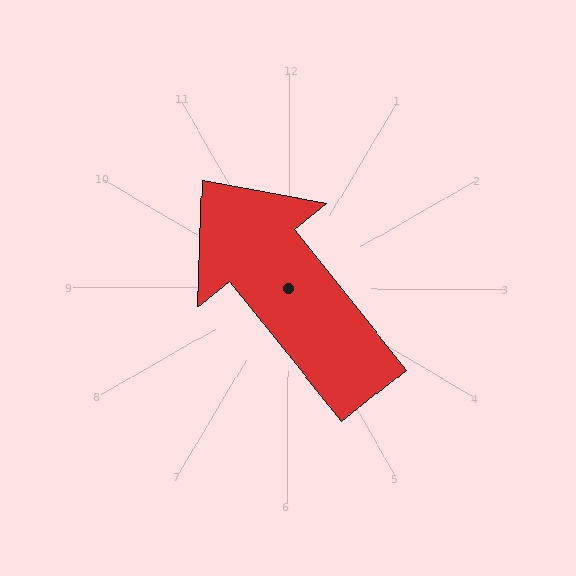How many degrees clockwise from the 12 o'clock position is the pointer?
Approximately 321 degrees.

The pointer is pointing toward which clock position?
Roughly 11 o'clock.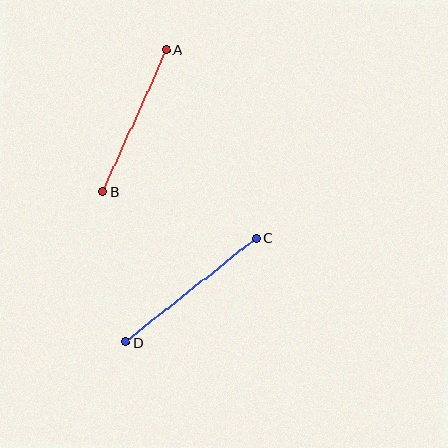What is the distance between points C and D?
The distance is approximately 167 pixels.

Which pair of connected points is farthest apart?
Points C and D are farthest apart.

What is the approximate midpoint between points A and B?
The midpoint is at approximately (134, 121) pixels.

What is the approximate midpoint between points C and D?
The midpoint is at approximately (191, 290) pixels.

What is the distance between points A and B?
The distance is approximately 155 pixels.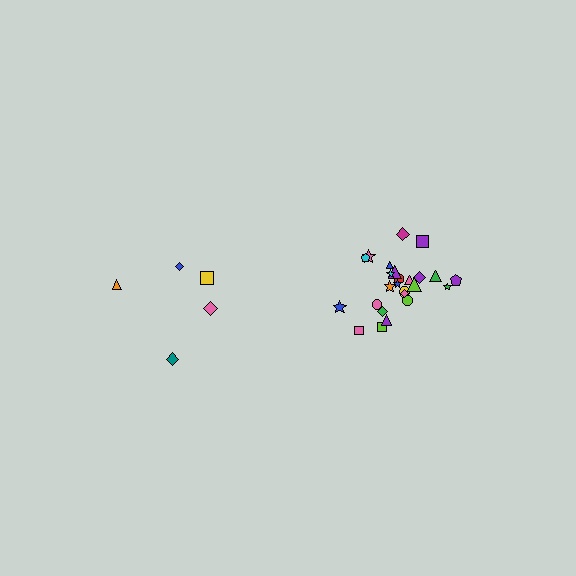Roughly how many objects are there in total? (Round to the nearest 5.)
Roughly 30 objects in total.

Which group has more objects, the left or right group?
The right group.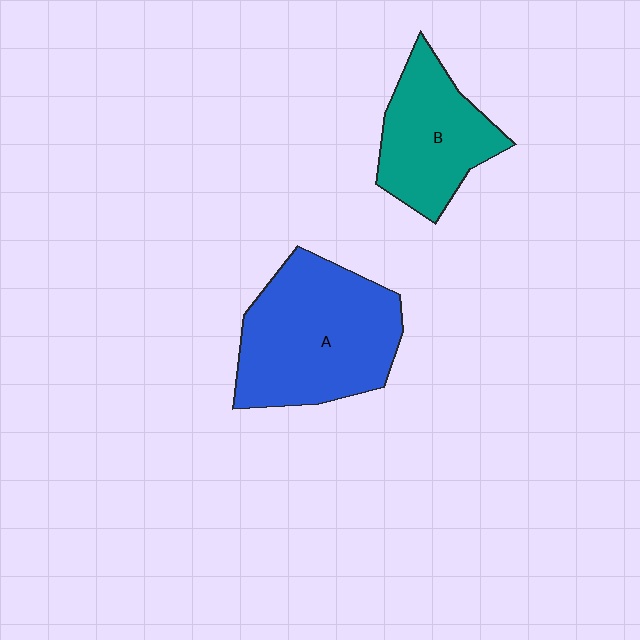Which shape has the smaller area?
Shape B (teal).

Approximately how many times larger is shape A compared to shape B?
Approximately 1.5 times.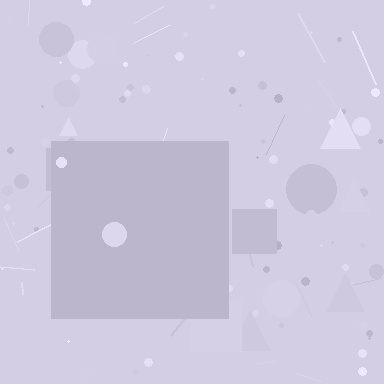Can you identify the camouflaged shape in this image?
The camouflaged shape is a square.